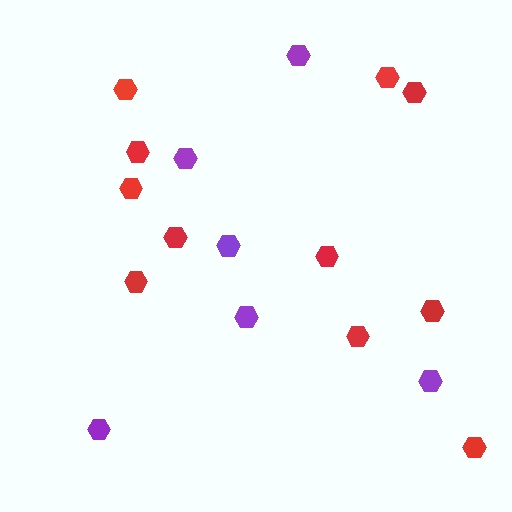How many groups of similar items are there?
There are 2 groups: one group of red hexagons (11) and one group of purple hexagons (6).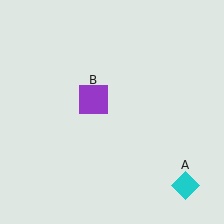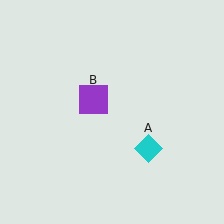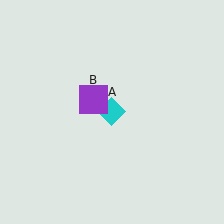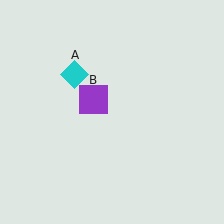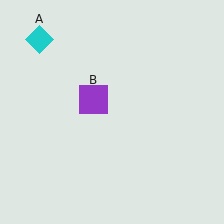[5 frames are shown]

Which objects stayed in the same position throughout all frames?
Purple square (object B) remained stationary.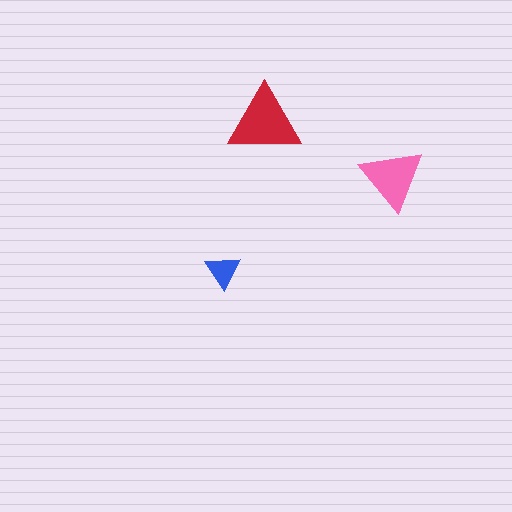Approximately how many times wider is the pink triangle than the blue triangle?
About 2 times wider.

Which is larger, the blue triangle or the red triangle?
The red one.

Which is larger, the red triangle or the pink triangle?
The red one.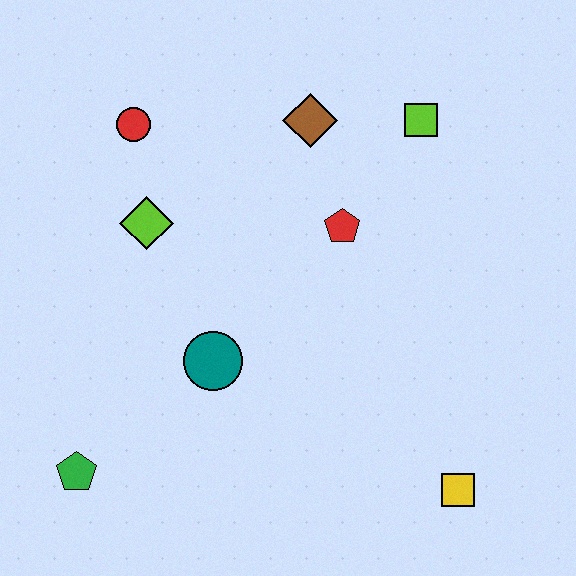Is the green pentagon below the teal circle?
Yes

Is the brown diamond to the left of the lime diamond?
No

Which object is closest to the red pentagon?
The brown diamond is closest to the red pentagon.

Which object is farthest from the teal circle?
The lime square is farthest from the teal circle.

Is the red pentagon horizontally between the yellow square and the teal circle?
Yes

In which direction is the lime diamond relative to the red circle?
The lime diamond is below the red circle.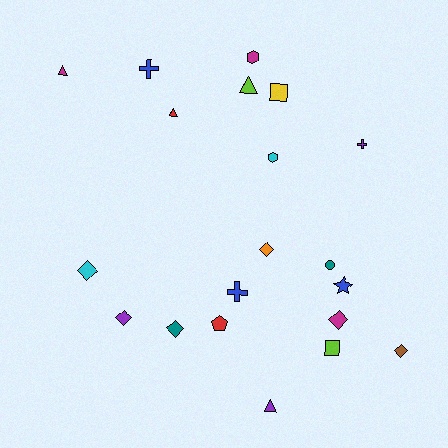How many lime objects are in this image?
There are 2 lime objects.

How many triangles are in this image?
There are 4 triangles.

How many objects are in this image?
There are 20 objects.